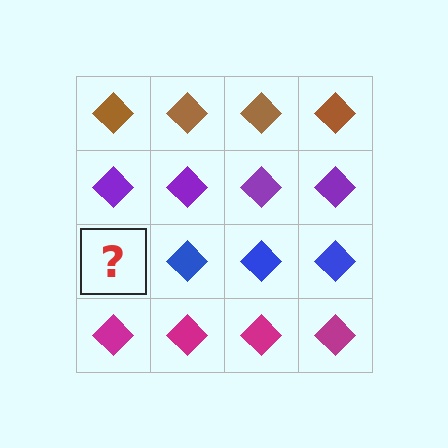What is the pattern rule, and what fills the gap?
The rule is that each row has a consistent color. The gap should be filled with a blue diamond.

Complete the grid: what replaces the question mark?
The question mark should be replaced with a blue diamond.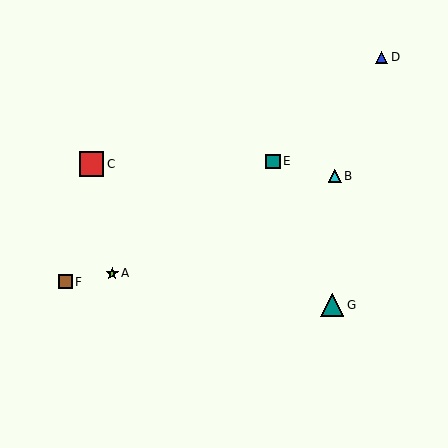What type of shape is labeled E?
Shape E is a teal square.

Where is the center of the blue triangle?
The center of the blue triangle is at (381, 57).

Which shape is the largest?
The red square (labeled C) is the largest.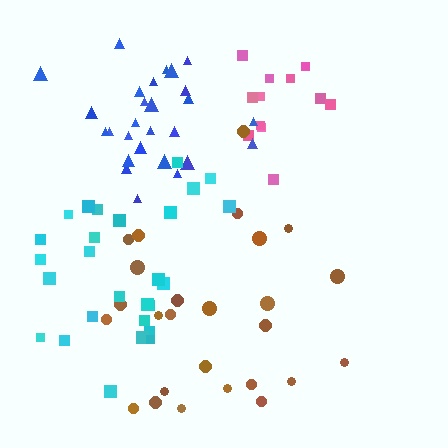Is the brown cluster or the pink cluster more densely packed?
Pink.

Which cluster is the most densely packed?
Blue.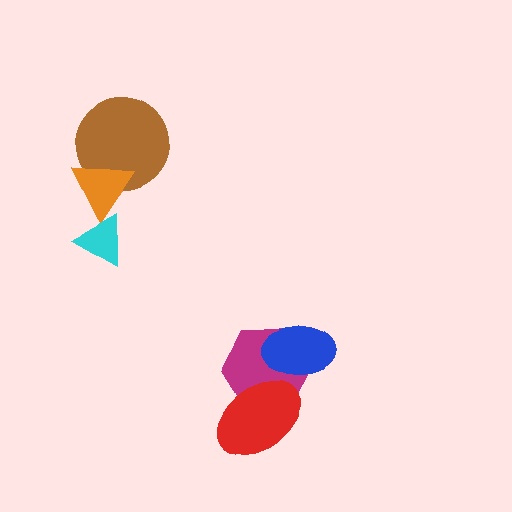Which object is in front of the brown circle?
The orange triangle is in front of the brown circle.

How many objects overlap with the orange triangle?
2 objects overlap with the orange triangle.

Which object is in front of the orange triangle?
The cyan triangle is in front of the orange triangle.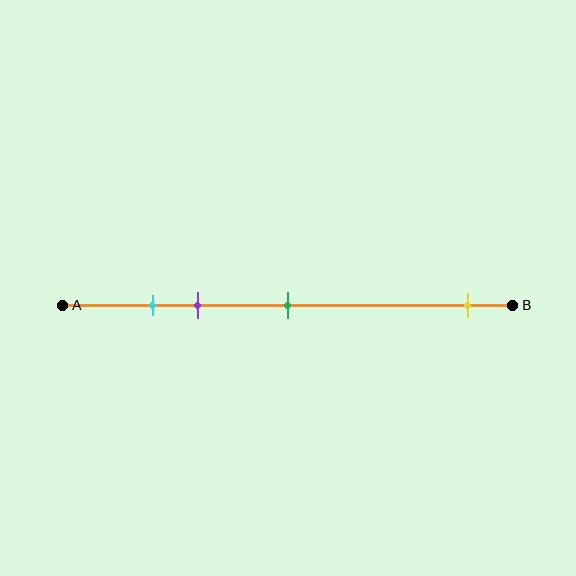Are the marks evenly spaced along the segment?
No, the marks are not evenly spaced.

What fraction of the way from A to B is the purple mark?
The purple mark is approximately 30% (0.3) of the way from A to B.